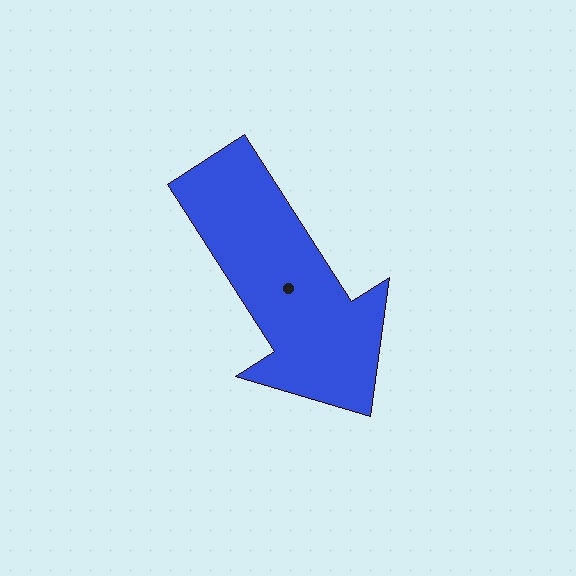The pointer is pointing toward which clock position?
Roughly 5 o'clock.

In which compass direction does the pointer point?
Southeast.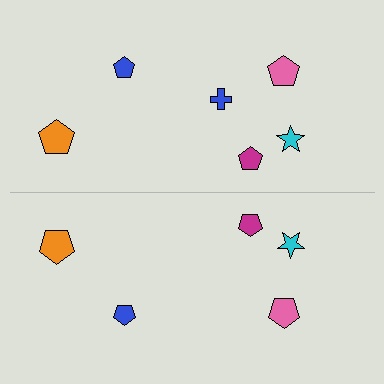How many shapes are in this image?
There are 11 shapes in this image.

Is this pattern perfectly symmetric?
No, the pattern is not perfectly symmetric. A blue cross is missing from the bottom side.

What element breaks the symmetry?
A blue cross is missing from the bottom side.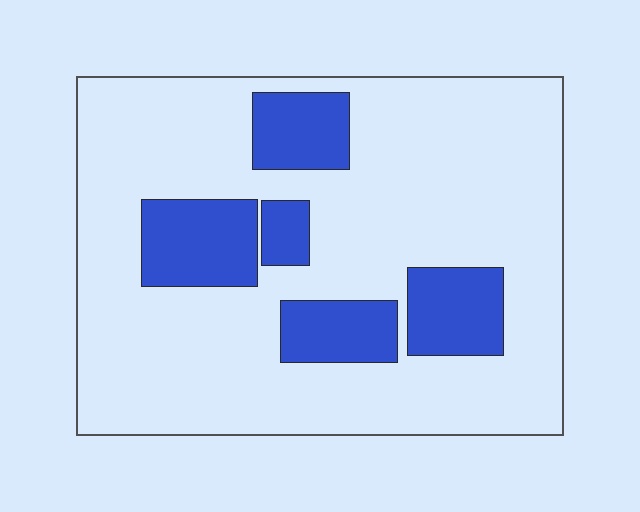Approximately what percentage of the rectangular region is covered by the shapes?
Approximately 20%.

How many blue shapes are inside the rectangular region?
5.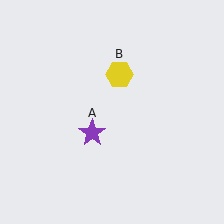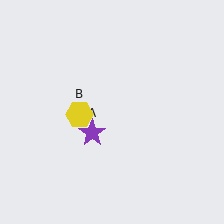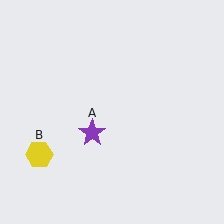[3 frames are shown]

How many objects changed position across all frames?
1 object changed position: yellow hexagon (object B).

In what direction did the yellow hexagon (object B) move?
The yellow hexagon (object B) moved down and to the left.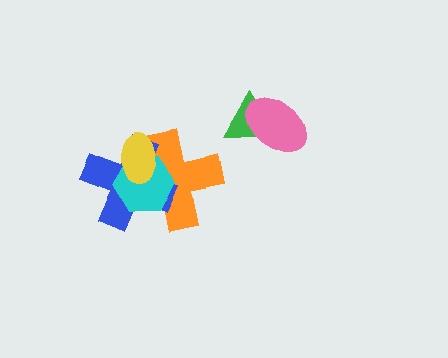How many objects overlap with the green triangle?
1 object overlaps with the green triangle.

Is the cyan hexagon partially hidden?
Yes, it is partially covered by another shape.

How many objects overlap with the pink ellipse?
1 object overlaps with the pink ellipse.